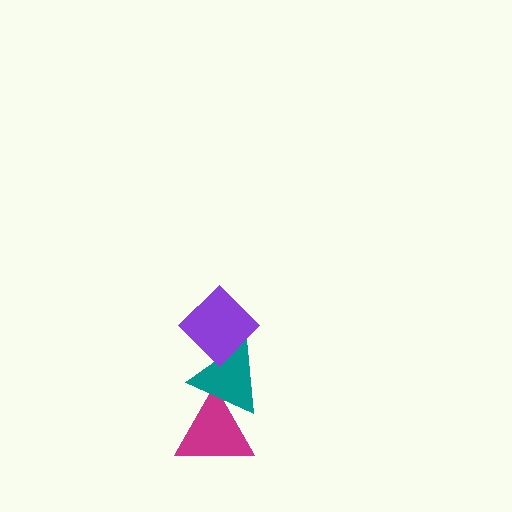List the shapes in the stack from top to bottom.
From top to bottom: the purple diamond, the teal triangle, the magenta triangle.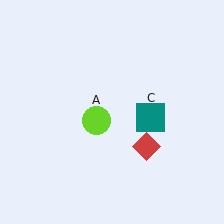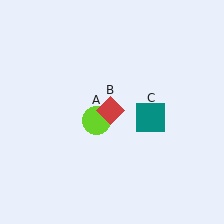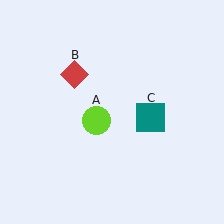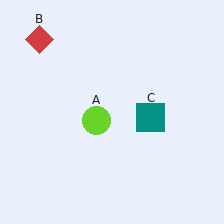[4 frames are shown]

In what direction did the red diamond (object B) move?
The red diamond (object B) moved up and to the left.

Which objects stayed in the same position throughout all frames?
Lime circle (object A) and teal square (object C) remained stationary.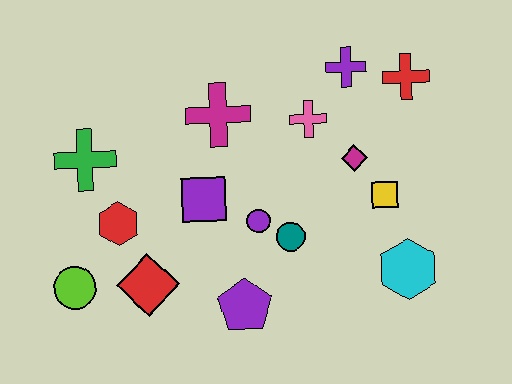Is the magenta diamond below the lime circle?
No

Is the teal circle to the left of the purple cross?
Yes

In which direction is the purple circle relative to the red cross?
The purple circle is to the left of the red cross.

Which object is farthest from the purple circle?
The red cross is farthest from the purple circle.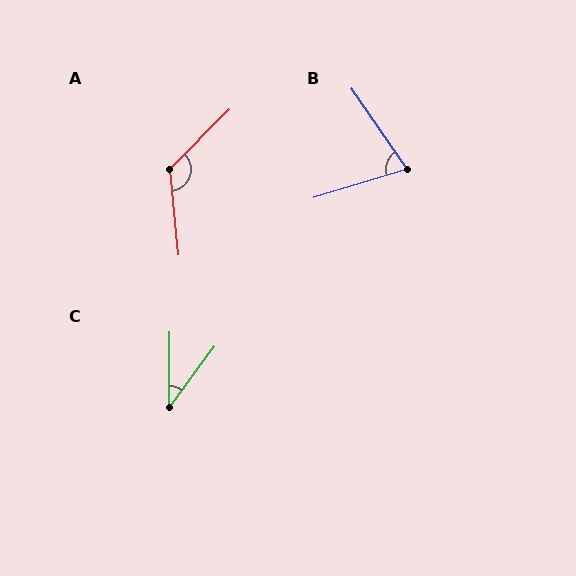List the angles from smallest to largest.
C (36°), B (73°), A (129°).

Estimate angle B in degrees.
Approximately 73 degrees.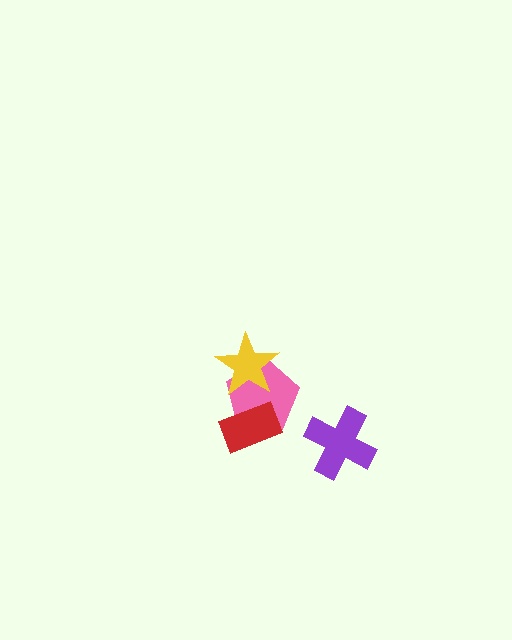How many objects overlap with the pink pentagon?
2 objects overlap with the pink pentagon.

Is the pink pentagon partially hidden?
Yes, it is partially covered by another shape.